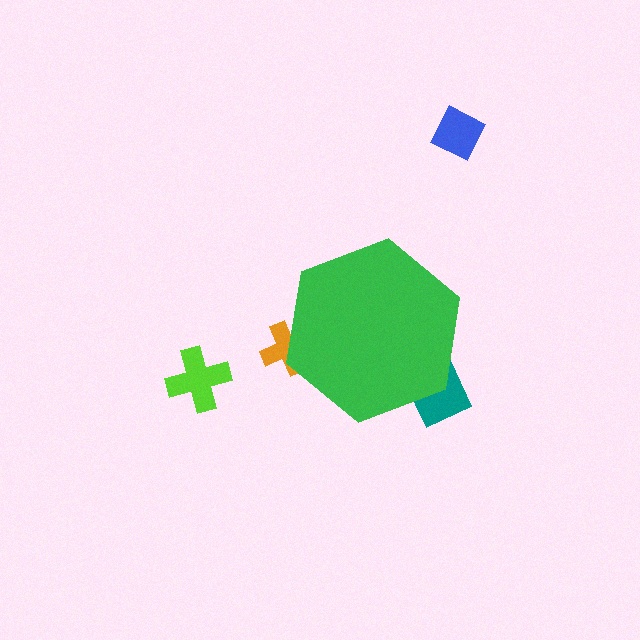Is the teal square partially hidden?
Yes, the teal square is partially hidden behind the green hexagon.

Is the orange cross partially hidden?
Yes, the orange cross is partially hidden behind the green hexagon.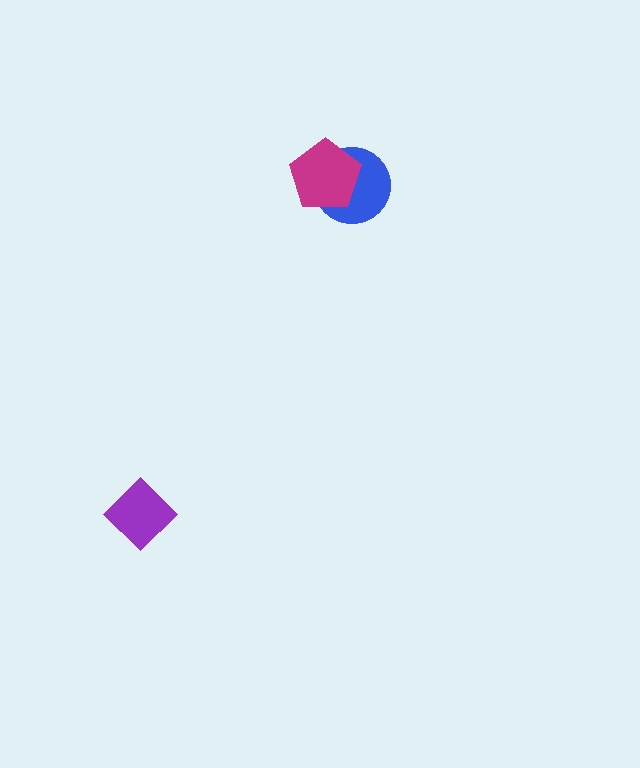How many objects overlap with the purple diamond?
0 objects overlap with the purple diamond.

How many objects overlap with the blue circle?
1 object overlaps with the blue circle.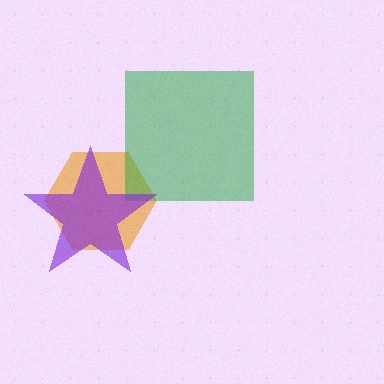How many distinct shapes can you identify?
There are 3 distinct shapes: an orange hexagon, a green square, a purple star.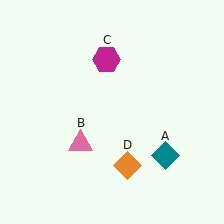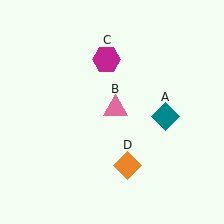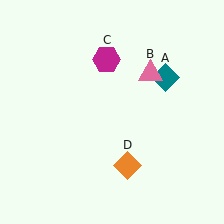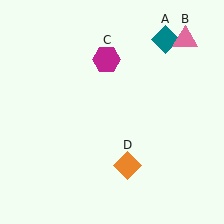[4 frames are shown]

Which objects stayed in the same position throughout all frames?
Magenta hexagon (object C) and orange diamond (object D) remained stationary.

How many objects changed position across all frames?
2 objects changed position: teal diamond (object A), pink triangle (object B).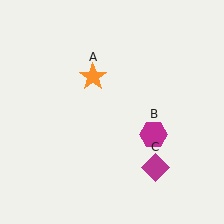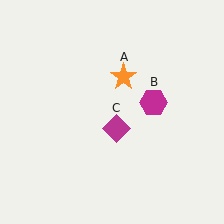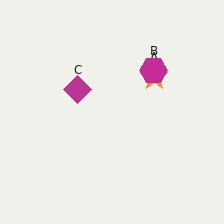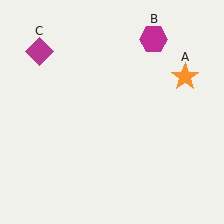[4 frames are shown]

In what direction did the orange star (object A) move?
The orange star (object A) moved right.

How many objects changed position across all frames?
3 objects changed position: orange star (object A), magenta hexagon (object B), magenta diamond (object C).